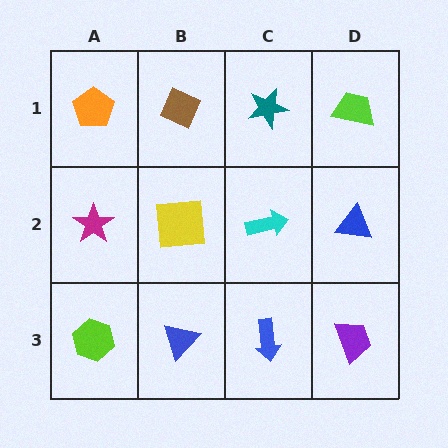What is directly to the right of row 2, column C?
A blue triangle.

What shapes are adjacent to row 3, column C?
A cyan arrow (row 2, column C), a blue triangle (row 3, column B), a purple trapezoid (row 3, column D).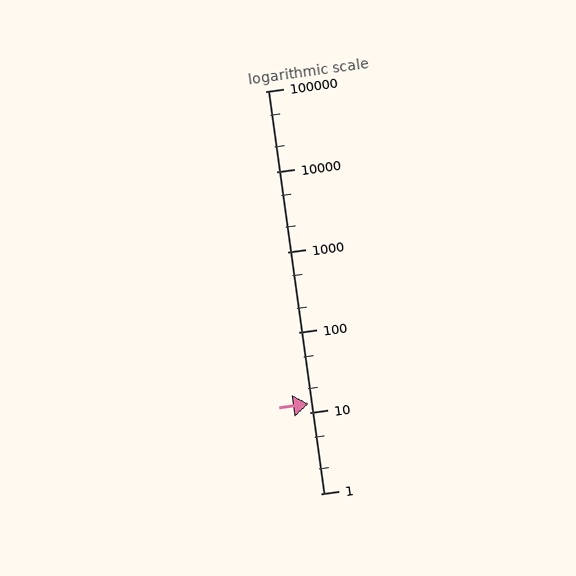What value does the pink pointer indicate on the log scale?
The pointer indicates approximately 13.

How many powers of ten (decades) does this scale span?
The scale spans 5 decades, from 1 to 100000.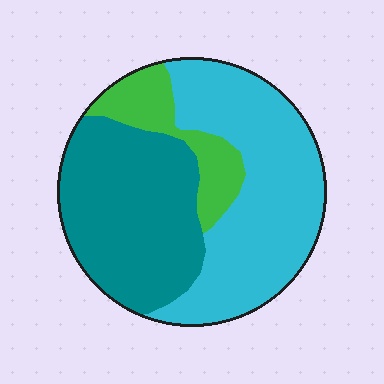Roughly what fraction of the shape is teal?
Teal takes up between a third and a half of the shape.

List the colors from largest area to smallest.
From largest to smallest: cyan, teal, green.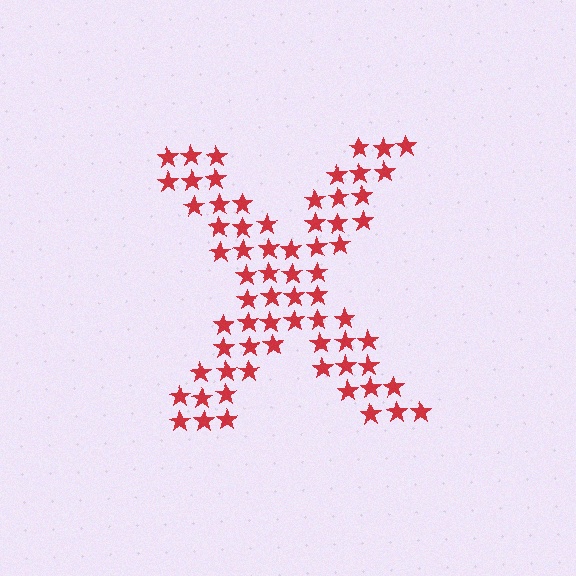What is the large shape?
The large shape is the letter X.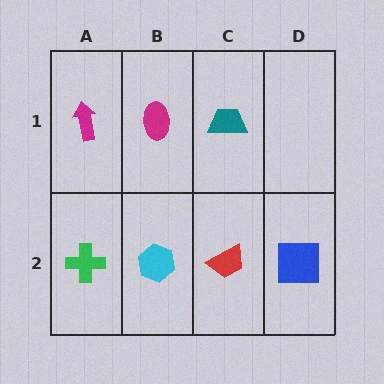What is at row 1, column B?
A magenta ellipse.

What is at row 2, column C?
A red trapezoid.